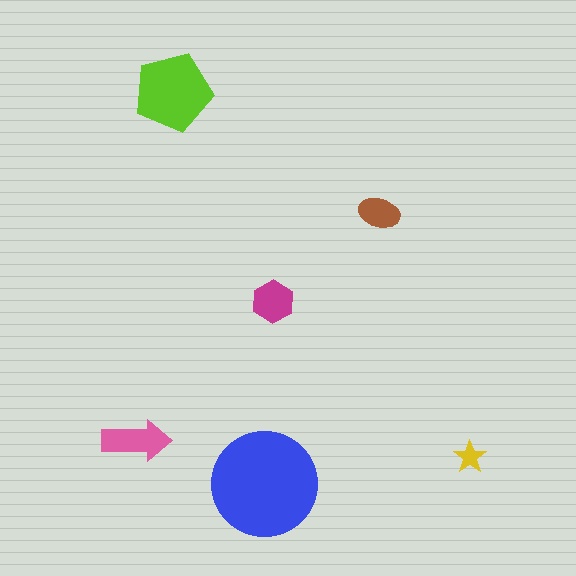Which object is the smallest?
The yellow star.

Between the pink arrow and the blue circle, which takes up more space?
The blue circle.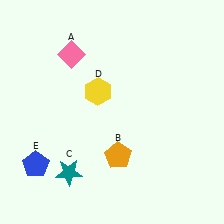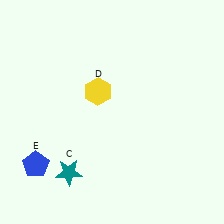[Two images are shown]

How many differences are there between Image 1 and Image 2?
There are 2 differences between the two images.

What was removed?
The pink diamond (A), the orange pentagon (B) were removed in Image 2.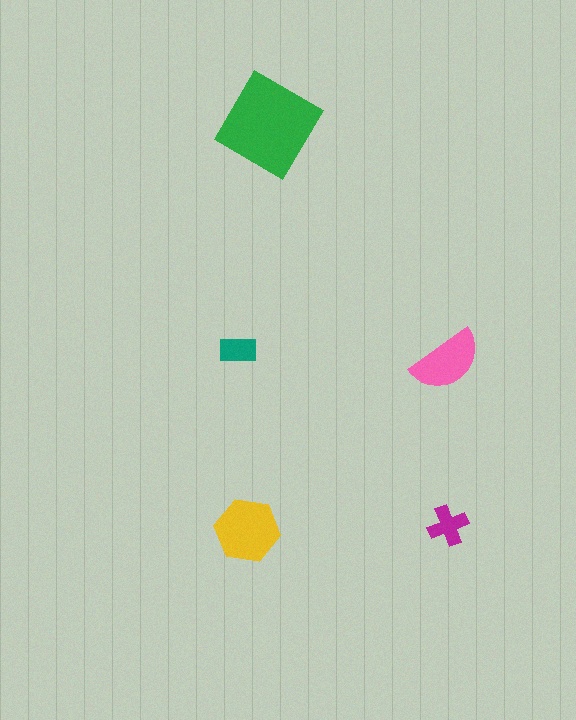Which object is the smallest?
The teal rectangle.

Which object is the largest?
The green diamond.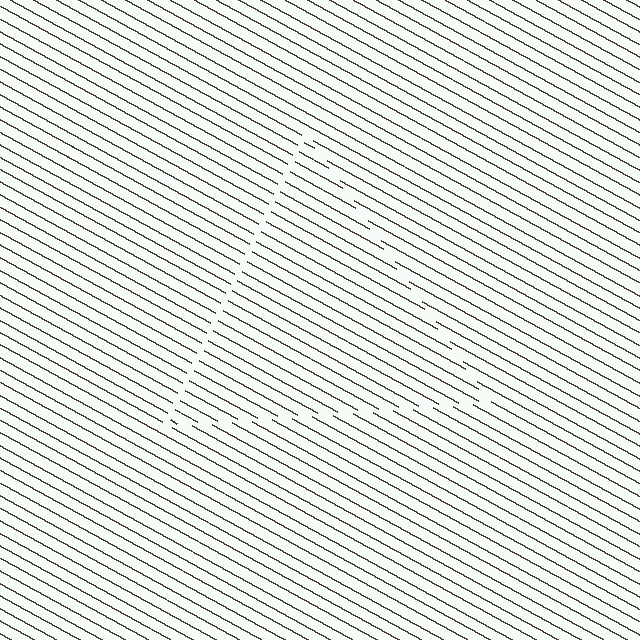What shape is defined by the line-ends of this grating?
An illusory triangle. The interior of the shape contains the same grating, shifted by half a period — the contour is defined by the phase discontinuity where line-ends from the inner and outer gratings abut.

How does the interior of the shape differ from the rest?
The interior of the shape contains the same grating, shifted by half a period — the contour is defined by the phase discontinuity where line-ends from the inner and outer gratings abut.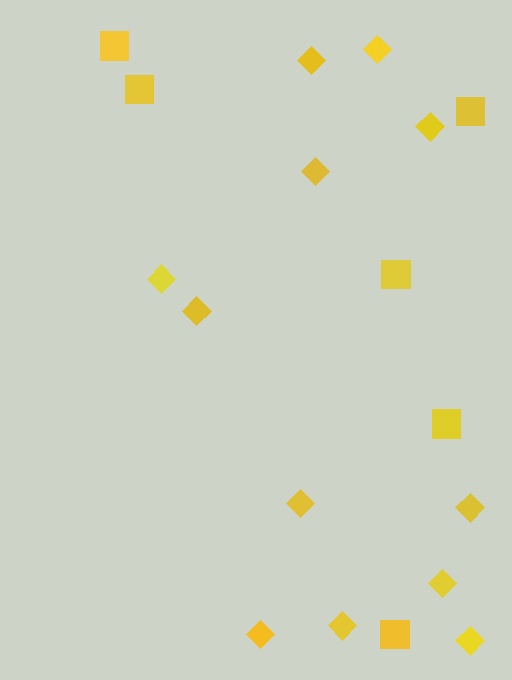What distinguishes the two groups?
There are 2 groups: one group of squares (6) and one group of diamonds (12).